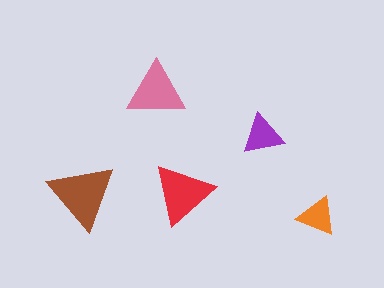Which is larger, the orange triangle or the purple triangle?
The purple one.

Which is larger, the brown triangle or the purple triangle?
The brown one.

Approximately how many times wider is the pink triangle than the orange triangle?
About 1.5 times wider.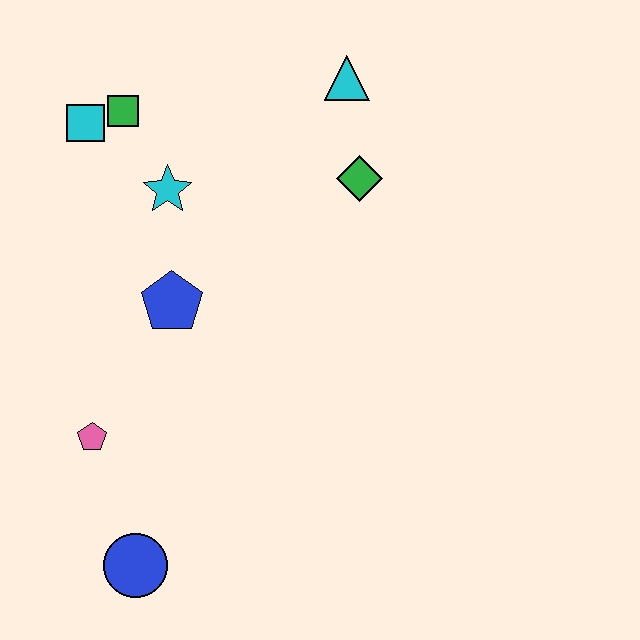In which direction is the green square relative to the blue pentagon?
The green square is above the blue pentagon.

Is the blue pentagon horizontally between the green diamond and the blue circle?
Yes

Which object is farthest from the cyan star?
The blue circle is farthest from the cyan star.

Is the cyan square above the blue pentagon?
Yes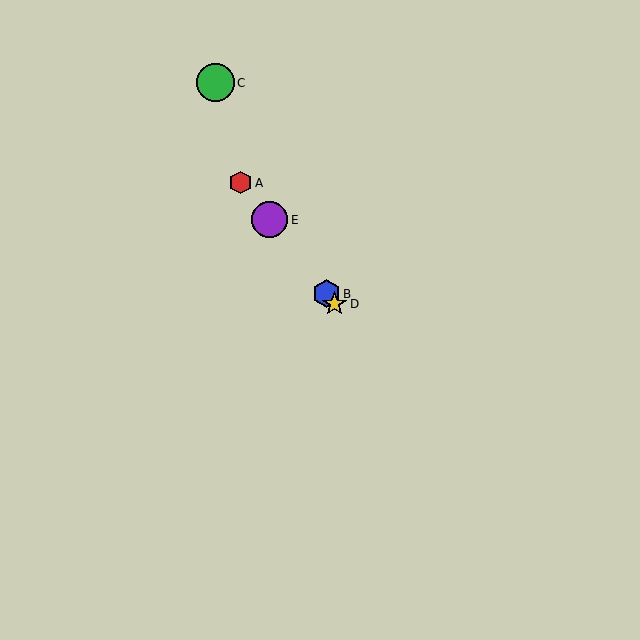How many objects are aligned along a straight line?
4 objects (A, B, D, E) are aligned along a straight line.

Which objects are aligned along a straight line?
Objects A, B, D, E are aligned along a straight line.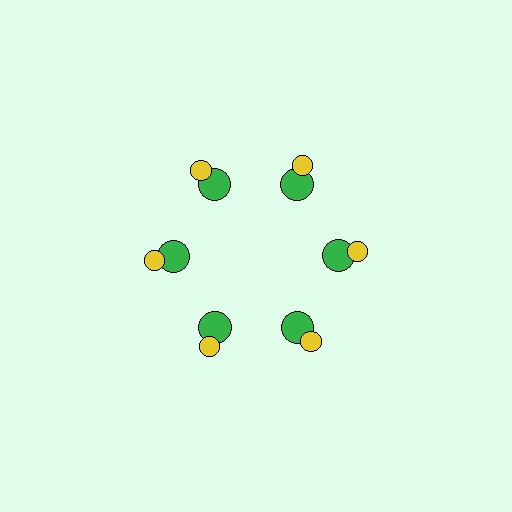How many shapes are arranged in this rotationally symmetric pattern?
There are 12 shapes, arranged in 6 groups of 2.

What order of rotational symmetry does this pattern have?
This pattern has 6-fold rotational symmetry.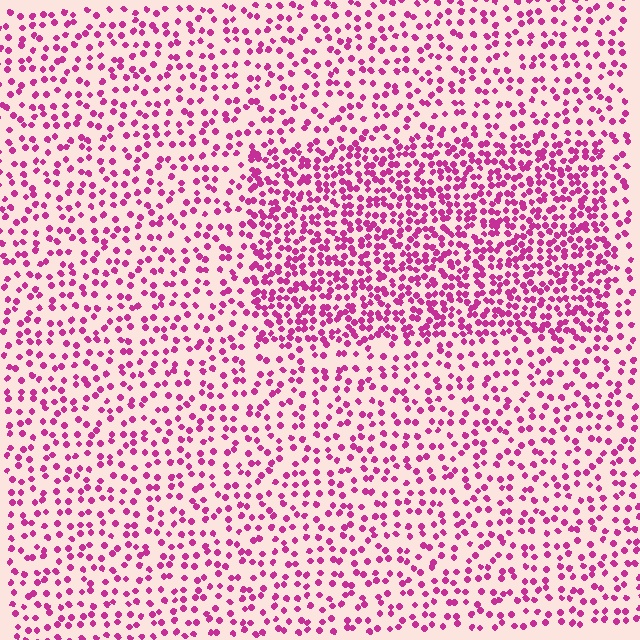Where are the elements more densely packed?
The elements are more densely packed inside the rectangle boundary.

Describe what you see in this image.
The image contains small magenta elements arranged at two different densities. A rectangle-shaped region is visible where the elements are more densely packed than the surrounding area.